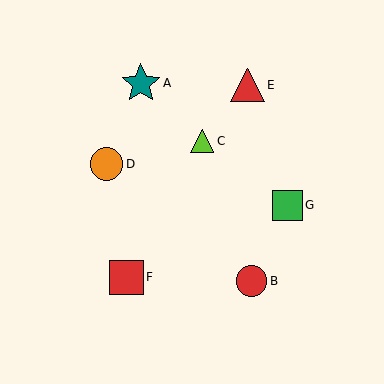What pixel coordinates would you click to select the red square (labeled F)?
Click at (126, 277) to select the red square F.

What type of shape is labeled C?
Shape C is a lime triangle.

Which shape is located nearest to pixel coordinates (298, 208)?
The green square (labeled G) at (288, 205) is nearest to that location.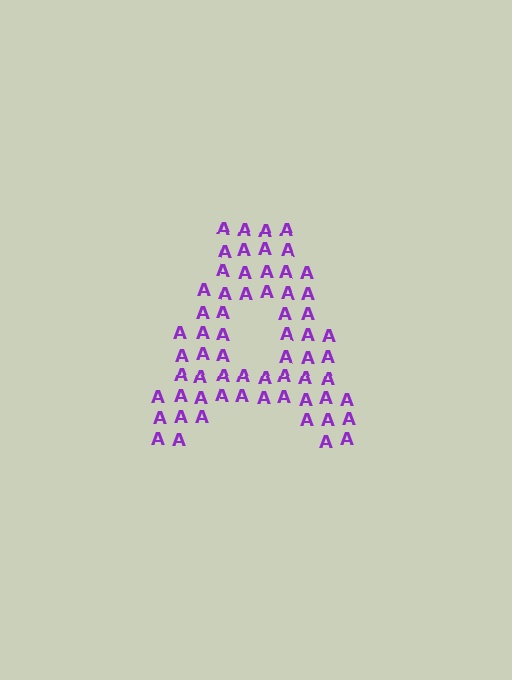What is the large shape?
The large shape is the letter A.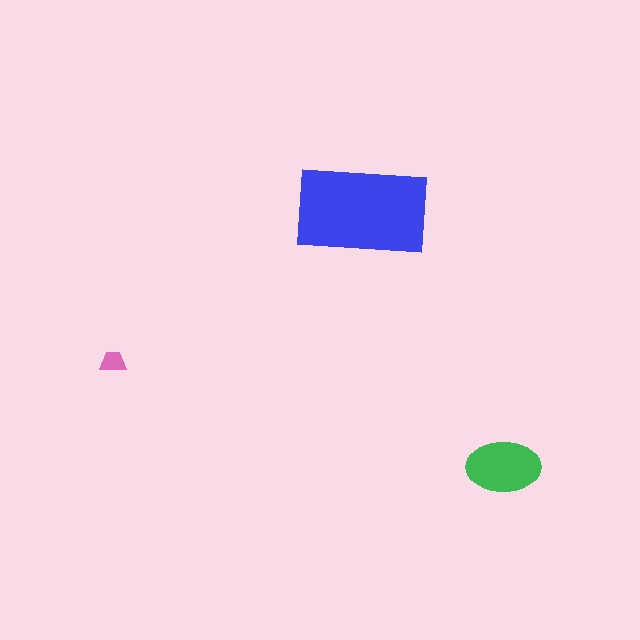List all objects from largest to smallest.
The blue rectangle, the green ellipse, the pink trapezoid.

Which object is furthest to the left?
The pink trapezoid is leftmost.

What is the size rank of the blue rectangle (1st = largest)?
1st.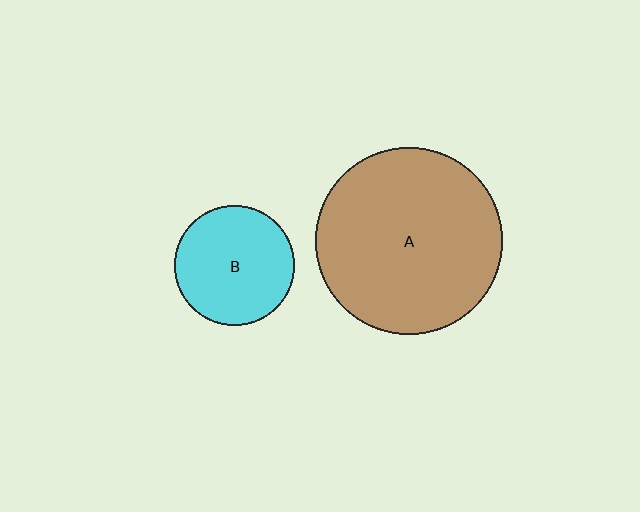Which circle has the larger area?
Circle A (brown).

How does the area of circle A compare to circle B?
Approximately 2.4 times.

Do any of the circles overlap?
No, none of the circles overlap.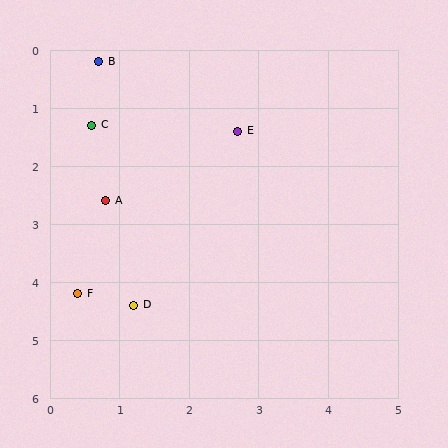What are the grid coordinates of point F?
Point F is at approximately (0.4, 4.2).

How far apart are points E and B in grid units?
Points E and B are about 2.3 grid units apart.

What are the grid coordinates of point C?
Point C is at approximately (0.6, 1.3).